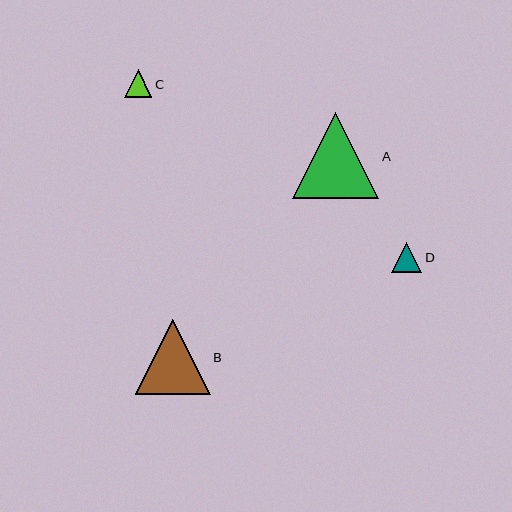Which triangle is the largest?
Triangle A is the largest with a size of approximately 86 pixels.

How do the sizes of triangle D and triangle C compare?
Triangle D and triangle C are approximately the same size.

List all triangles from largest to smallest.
From largest to smallest: A, B, D, C.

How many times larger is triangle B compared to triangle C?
Triangle B is approximately 2.7 times the size of triangle C.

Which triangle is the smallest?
Triangle C is the smallest with a size of approximately 28 pixels.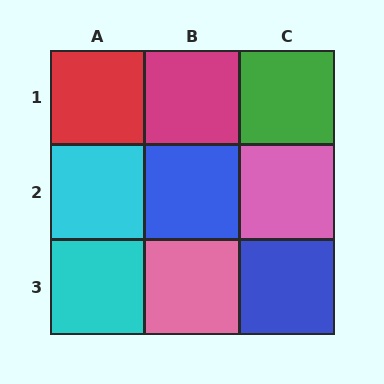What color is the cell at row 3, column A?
Cyan.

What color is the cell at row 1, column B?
Magenta.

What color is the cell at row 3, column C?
Blue.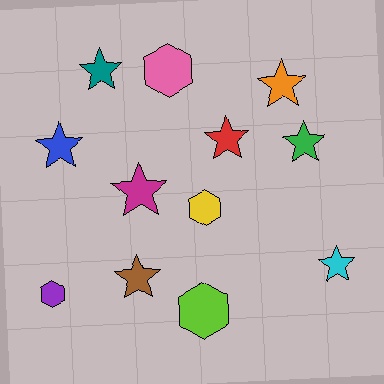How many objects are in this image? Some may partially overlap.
There are 12 objects.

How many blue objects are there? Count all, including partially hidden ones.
There is 1 blue object.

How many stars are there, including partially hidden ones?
There are 8 stars.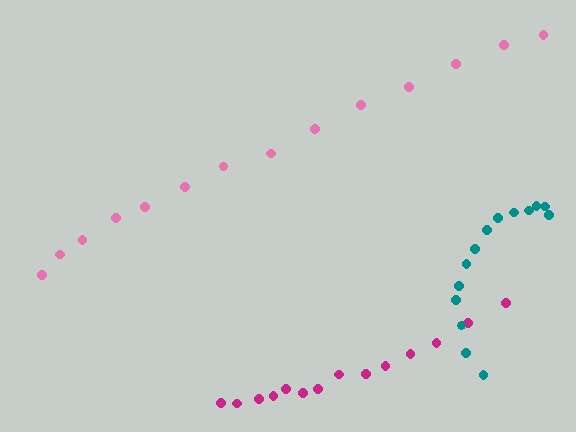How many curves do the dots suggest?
There are 3 distinct paths.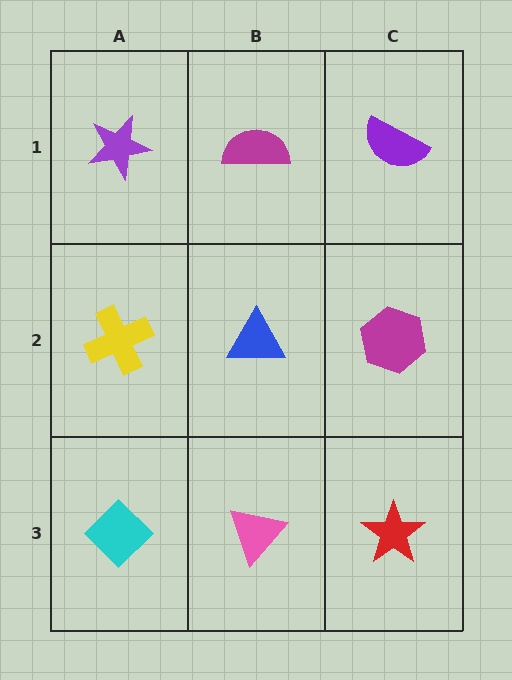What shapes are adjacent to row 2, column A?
A purple star (row 1, column A), a cyan diamond (row 3, column A), a blue triangle (row 2, column B).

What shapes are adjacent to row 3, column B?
A blue triangle (row 2, column B), a cyan diamond (row 3, column A), a red star (row 3, column C).